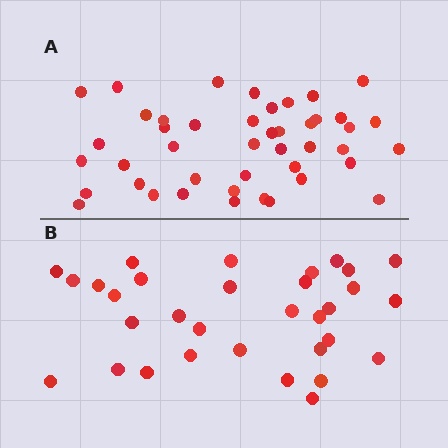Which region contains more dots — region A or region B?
Region A (the top region) has more dots.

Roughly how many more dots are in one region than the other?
Region A has roughly 12 or so more dots than region B.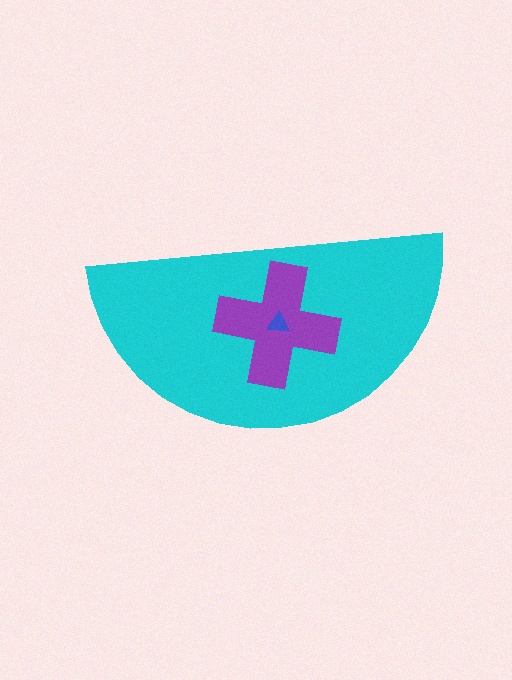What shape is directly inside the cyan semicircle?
The purple cross.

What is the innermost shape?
The blue triangle.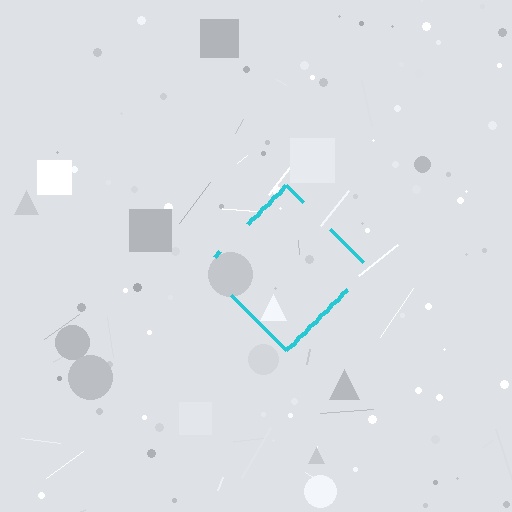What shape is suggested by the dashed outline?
The dashed outline suggests a diamond.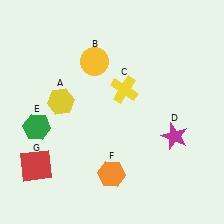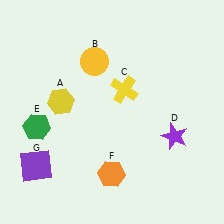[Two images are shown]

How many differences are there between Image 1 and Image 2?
There are 2 differences between the two images.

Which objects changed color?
D changed from magenta to purple. G changed from red to purple.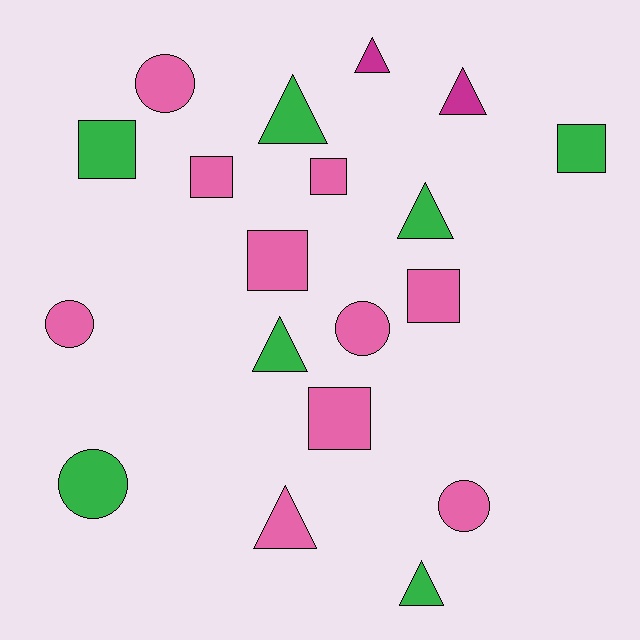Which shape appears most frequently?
Square, with 7 objects.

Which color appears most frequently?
Pink, with 10 objects.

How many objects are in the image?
There are 19 objects.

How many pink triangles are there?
There is 1 pink triangle.